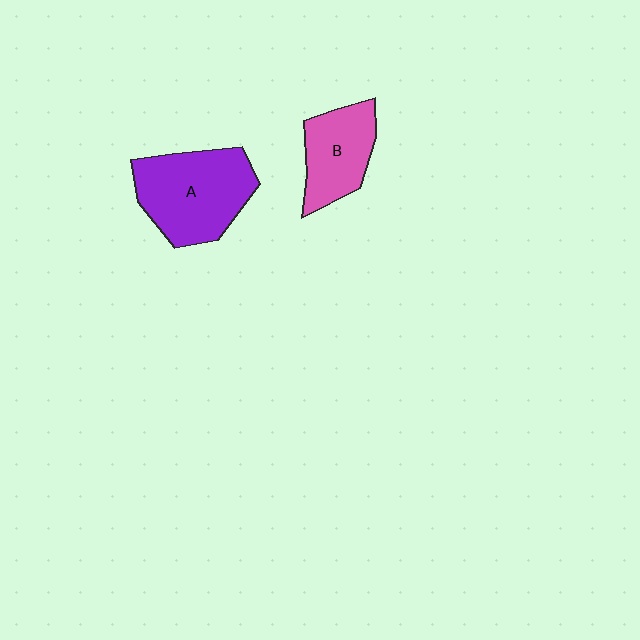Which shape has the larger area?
Shape A (purple).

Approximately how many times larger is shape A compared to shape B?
Approximately 1.5 times.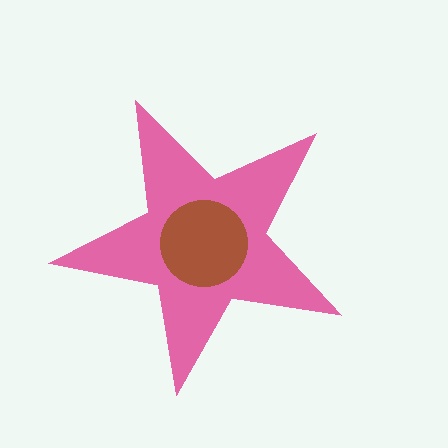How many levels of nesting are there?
2.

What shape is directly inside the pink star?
The brown circle.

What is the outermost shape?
The pink star.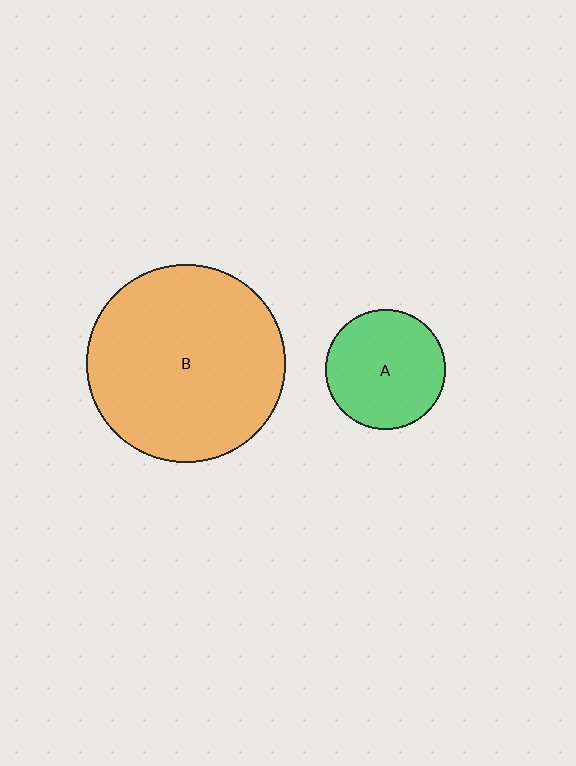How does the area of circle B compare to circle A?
Approximately 2.7 times.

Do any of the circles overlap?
No, none of the circles overlap.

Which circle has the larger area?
Circle B (orange).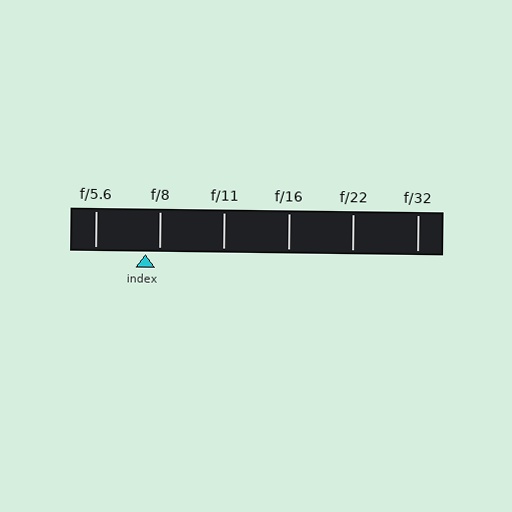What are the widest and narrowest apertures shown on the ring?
The widest aperture shown is f/5.6 and the narrowest is f/32.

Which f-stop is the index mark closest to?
The index mark is closest to f/8.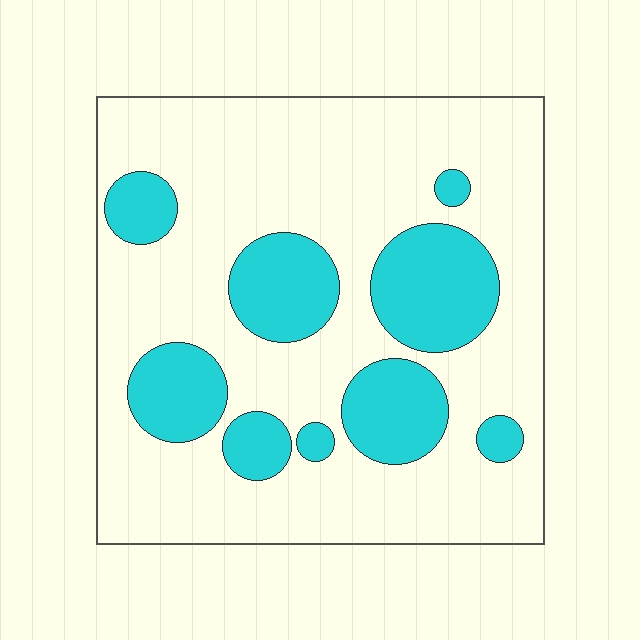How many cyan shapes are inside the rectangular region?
9.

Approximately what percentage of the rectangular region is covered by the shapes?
Approximately 25%.